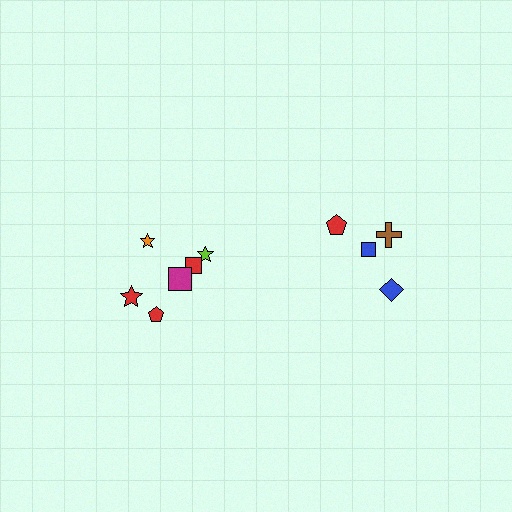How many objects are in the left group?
There are 6 objects.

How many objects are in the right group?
There are 4 objects.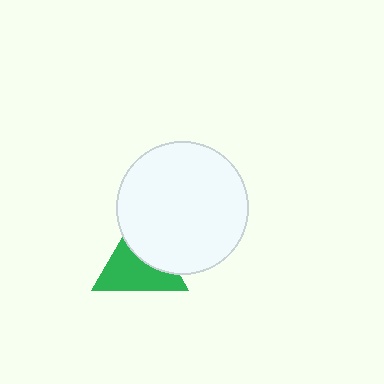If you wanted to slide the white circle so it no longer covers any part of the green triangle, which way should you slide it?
Slide it toward the upper-right — that is the most direct way to separate the two shapes.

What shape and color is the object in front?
The object in front is a white circle.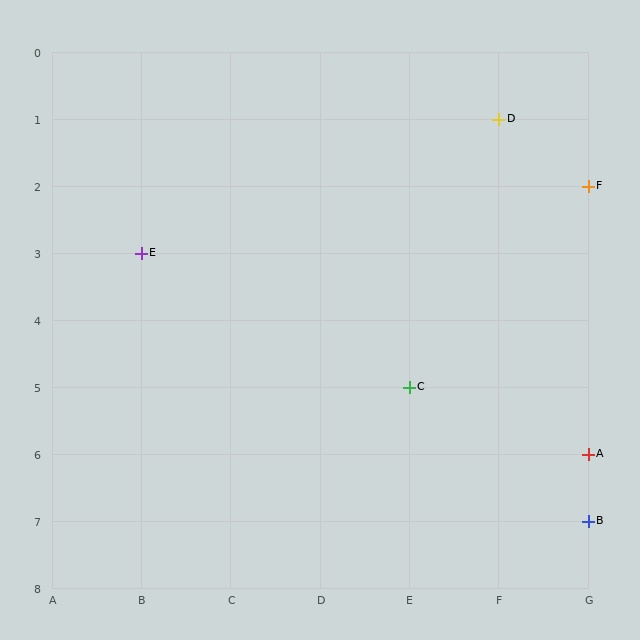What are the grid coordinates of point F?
Point F is at grid coordinates (G, 2).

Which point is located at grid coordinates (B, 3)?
Point E is at (B, 3).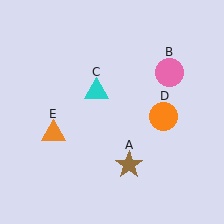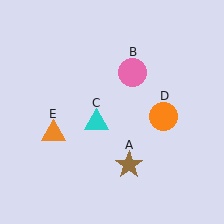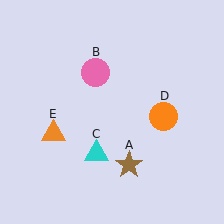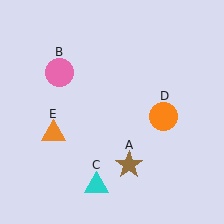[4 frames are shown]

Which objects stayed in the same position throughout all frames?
Brown star (object A) and orange circle (object D) and orange triangle (object E) remained stationary.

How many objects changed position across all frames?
2 objects changed position: pink circle (object B), cyan triangle (object C).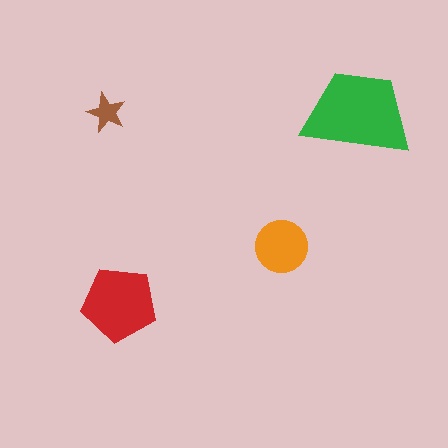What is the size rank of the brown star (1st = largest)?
4th.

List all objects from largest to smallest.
The green trapezoid, the red pentagon, the orange circle, the brown star.